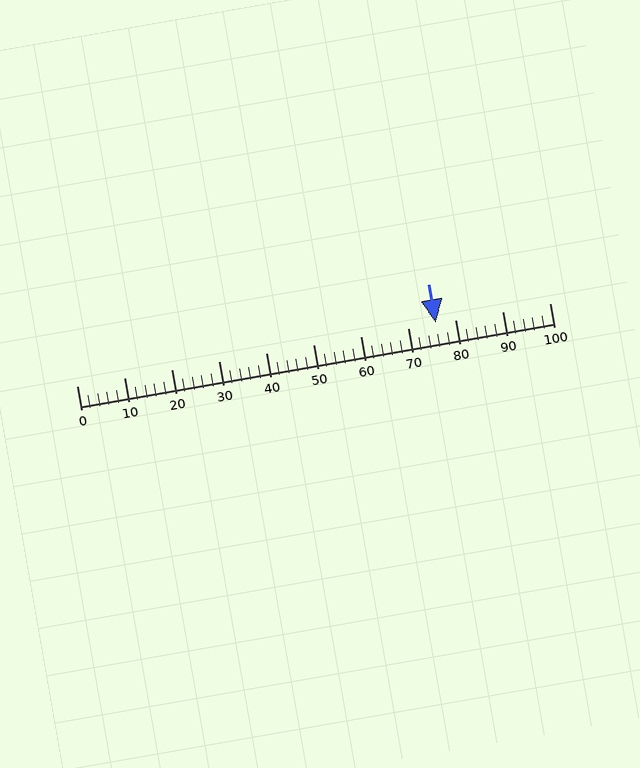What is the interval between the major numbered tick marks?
The major tick marks are spaced 10 units apart.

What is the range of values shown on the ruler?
The ruler shows values from 0 to 100.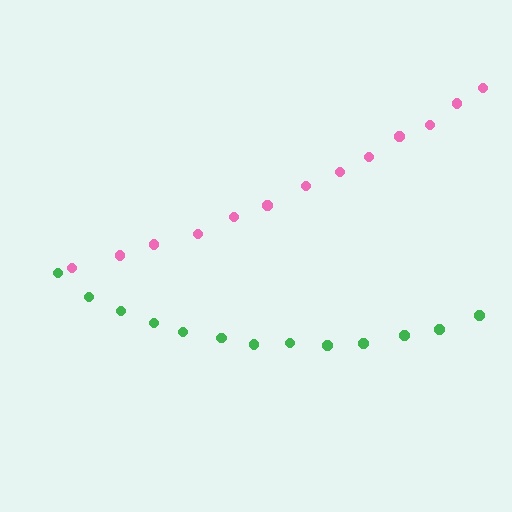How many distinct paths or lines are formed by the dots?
There are 2 distinct paths.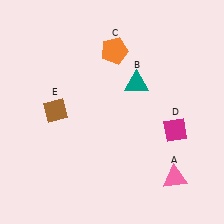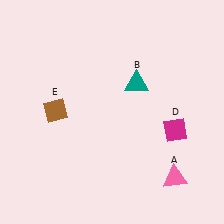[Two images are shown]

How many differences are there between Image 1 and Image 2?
There is 1 difference between the two images.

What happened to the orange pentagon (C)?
The orange pentagon (C) was removed in Image 2. It was in the top-right area of Image 1.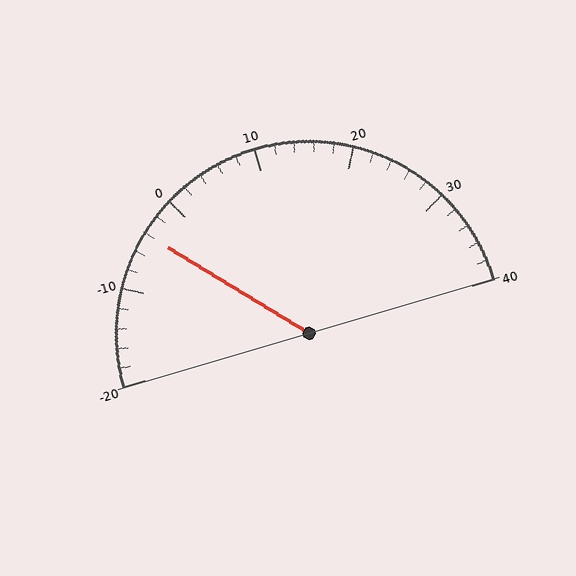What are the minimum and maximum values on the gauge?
The gauge ranges from -20 to 40.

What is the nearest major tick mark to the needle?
The nearest major tick mark is 0.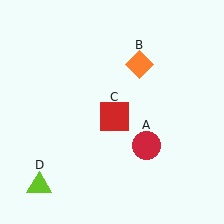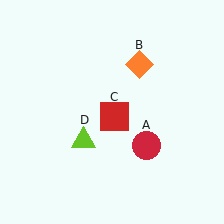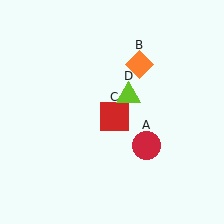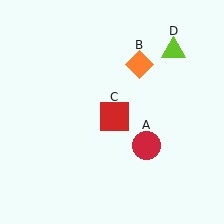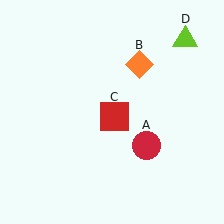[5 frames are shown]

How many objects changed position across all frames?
1 object changed position: lime triangle (object D).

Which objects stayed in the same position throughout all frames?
Red circle (object A) and orange diamond (object B) and red square (object C) remained stationary.